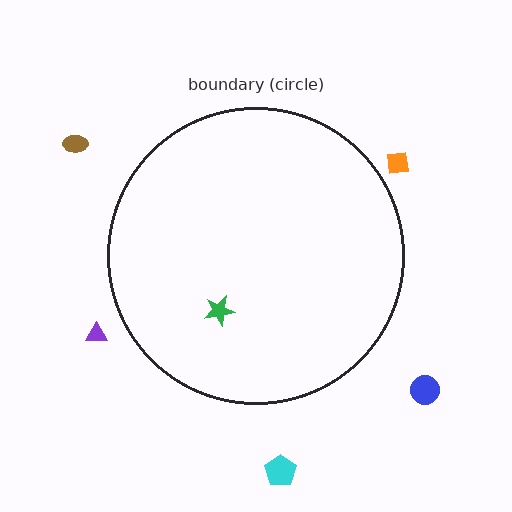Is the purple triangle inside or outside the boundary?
Outside.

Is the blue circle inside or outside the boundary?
Outside.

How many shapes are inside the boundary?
1 inside, 5 outside.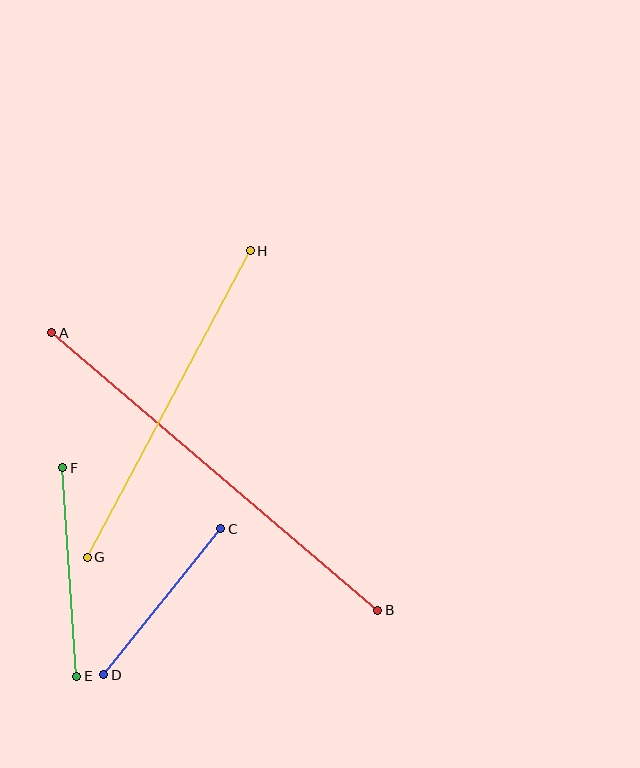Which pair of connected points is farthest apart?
Points A and B are farthest apart.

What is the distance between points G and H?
The distance is approximately 347 pixels.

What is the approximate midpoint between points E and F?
The midpoint is at approximately (70, 572) pixels.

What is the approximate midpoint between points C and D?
The midpoint is at approximately (162, 602) pixels.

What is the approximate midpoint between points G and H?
The midpoint is at approximately (169, 404) pixels.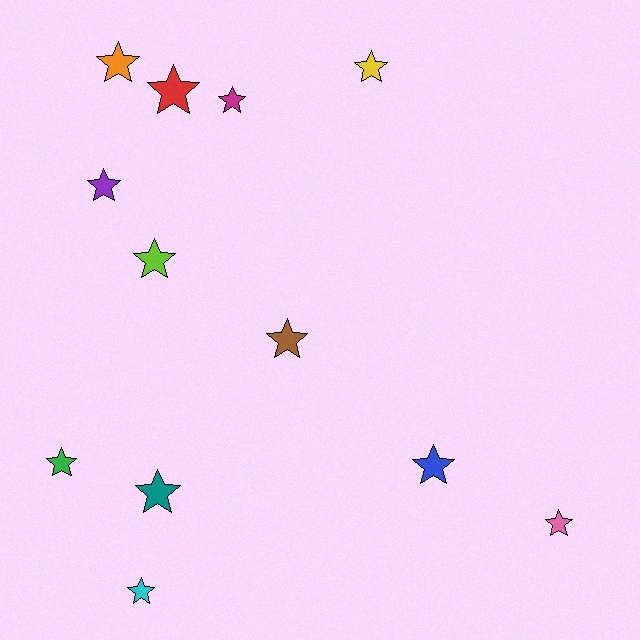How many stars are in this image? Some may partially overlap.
There are 12 stars.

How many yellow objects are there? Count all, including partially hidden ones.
There is 1 yellow object.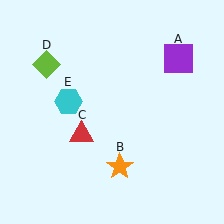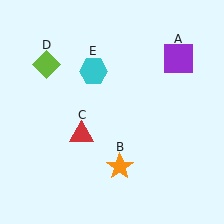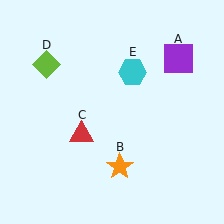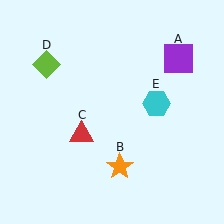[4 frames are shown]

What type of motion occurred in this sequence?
The cyan hexagon (object E) rotated clockwise around the center of the scene.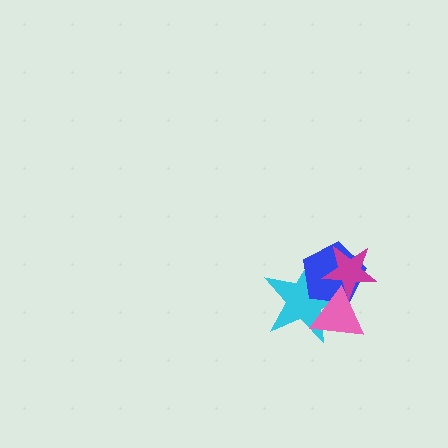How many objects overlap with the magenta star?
3 objects overlap with the magenta star.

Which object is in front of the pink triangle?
The magenta star is in front of the pink triangle.